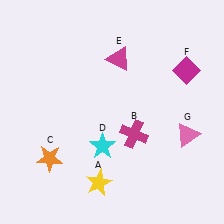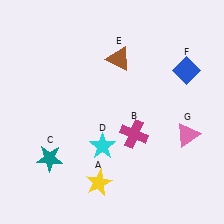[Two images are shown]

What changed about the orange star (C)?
In Image 1, C is orange. In Image 2, it changed to teal.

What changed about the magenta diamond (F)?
In Image 1, F is magenta. In Image 2, it changed to blue.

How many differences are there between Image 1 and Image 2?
There are 3 differences between the two images.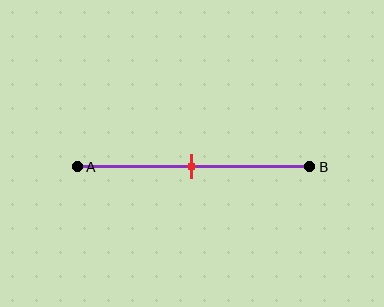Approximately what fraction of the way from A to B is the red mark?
The red mark is approximately 50% of the way from A to B.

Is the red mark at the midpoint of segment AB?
Yes, the mark is approximately at the midpoint.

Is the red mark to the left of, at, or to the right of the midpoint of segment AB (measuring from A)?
The red mark is approximately at the midpoint of segment AB.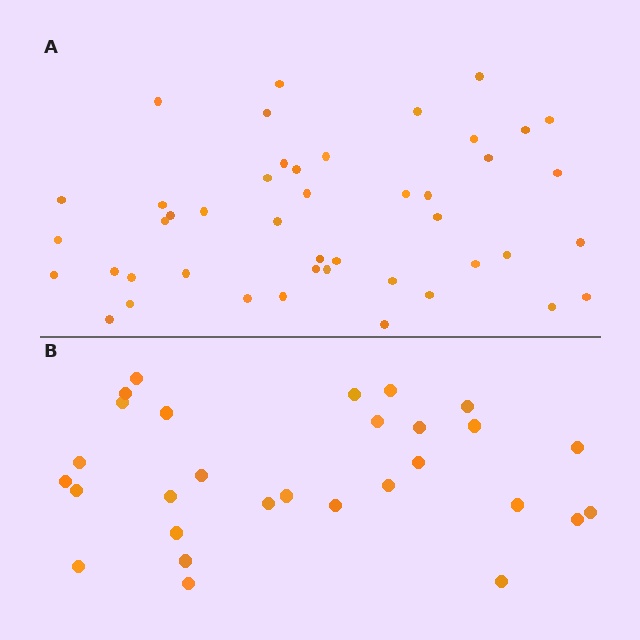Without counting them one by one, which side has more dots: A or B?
Region A (the top region) has more dots.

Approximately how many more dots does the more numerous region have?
Region A has approximately 15 more dots than region B.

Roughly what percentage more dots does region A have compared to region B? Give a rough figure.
About 55% more.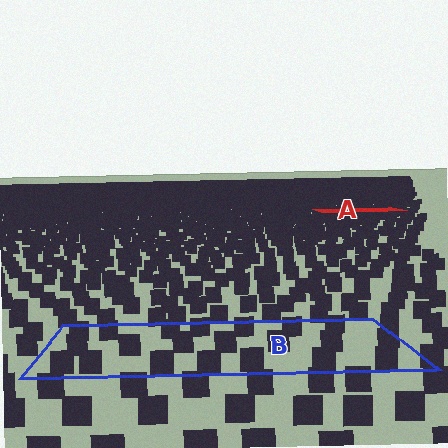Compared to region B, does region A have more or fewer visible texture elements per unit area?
Region A has more texture elements per unit area — they are packed more densely because it is farther away.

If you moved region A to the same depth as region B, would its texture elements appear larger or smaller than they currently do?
They would appear larger. At a closer depth, the same texture elements are projected at a bigger on-screen size.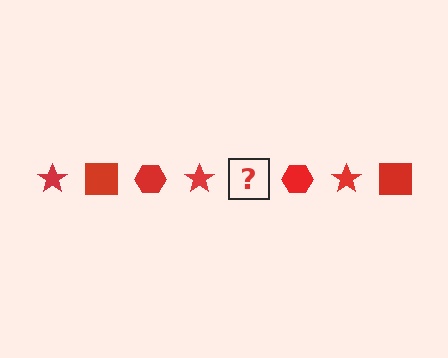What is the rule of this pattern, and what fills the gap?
The rule is that the pattern cycles through star, square, hexagon shapes in red. The gap should be filled with a red square.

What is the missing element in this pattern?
The missing element is a red square.